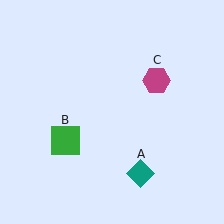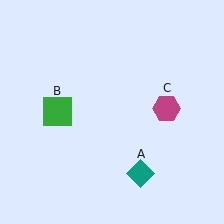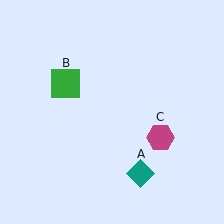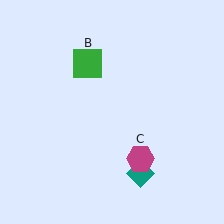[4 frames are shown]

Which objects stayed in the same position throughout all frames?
Teal diamond (object A) remained stationary.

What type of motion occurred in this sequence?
The green square (object B), magenta hexagon (object C) rotated clockwise around the center of the scene.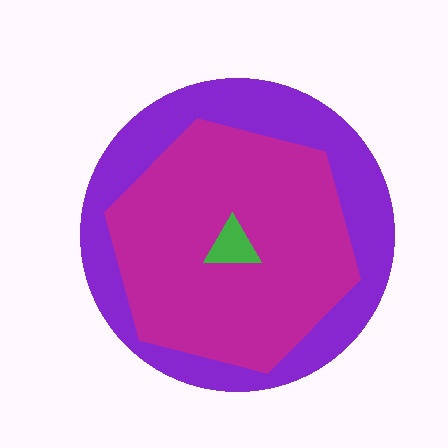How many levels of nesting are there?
3.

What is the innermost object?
The green triangle.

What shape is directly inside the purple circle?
The magenta hexagon.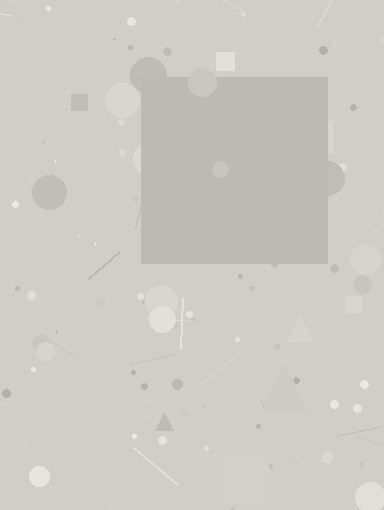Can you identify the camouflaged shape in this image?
The camouflaged shape is a square.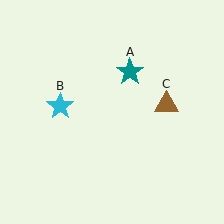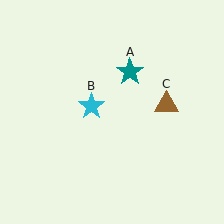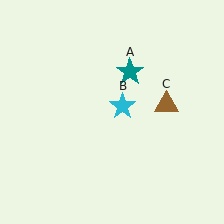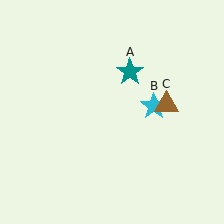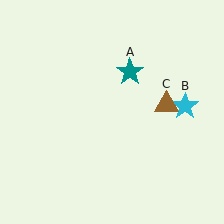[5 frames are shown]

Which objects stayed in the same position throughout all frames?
Teal star (object A) and brown triangle (object C) remained stationary.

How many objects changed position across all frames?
1 object changed position: cyan star (object B).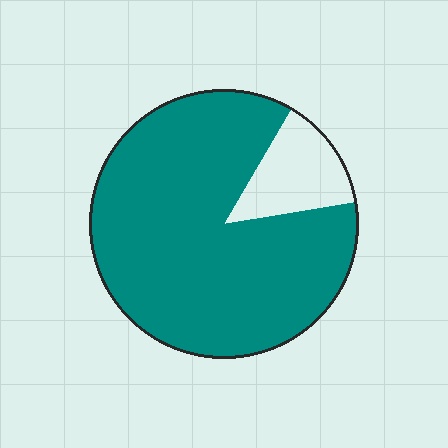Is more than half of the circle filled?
Yes.